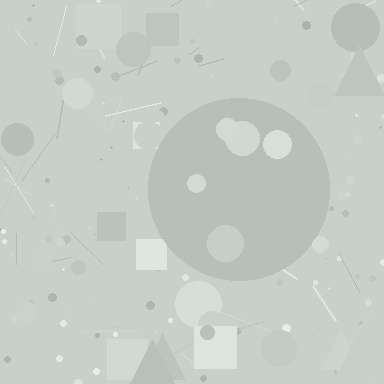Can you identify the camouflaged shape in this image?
The camouflaged shape is a circle.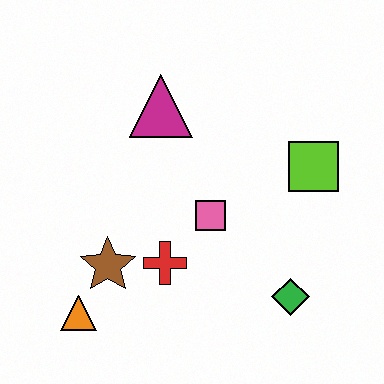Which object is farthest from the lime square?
The orange triangle is farthest from the lime square.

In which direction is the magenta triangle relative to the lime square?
The magenta triangle is to the left of the lime square.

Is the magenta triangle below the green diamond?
No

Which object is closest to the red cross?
The brown star is closest to the red cross.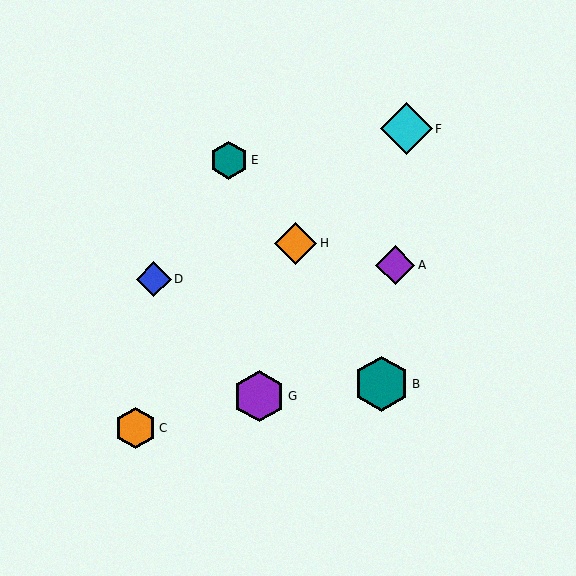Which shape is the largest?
The teal hexagon (labeled B) is the largest.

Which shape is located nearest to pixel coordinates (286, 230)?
The orange diamond (labeled H) at (296, 243) is nearest to that location.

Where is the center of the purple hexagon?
The center of the purple hexagon is at (259, 396).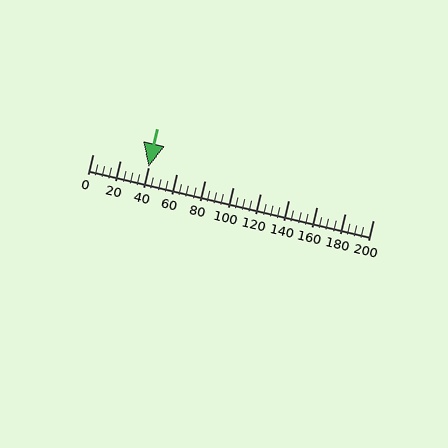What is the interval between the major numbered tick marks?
The major tick marks are spaced 20 units apart.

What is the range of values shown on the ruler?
The ruler shows values from 0 to 200.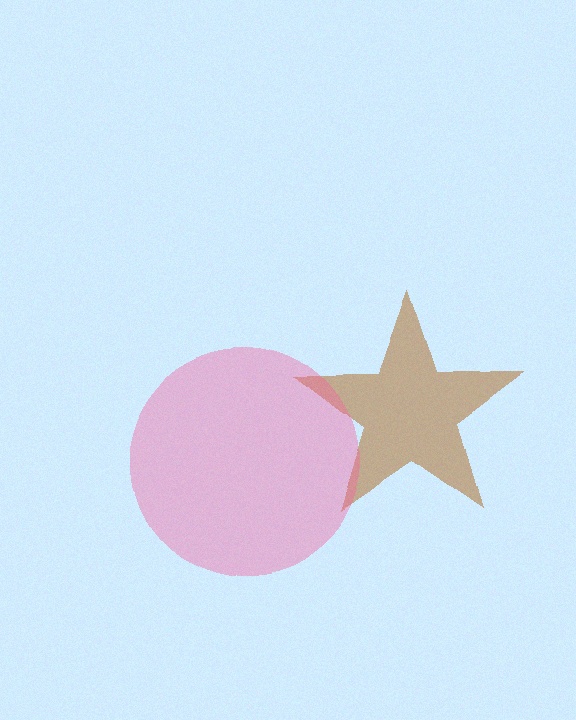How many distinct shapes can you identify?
There are 2 distinct shapes: a brown star, a pink circle.